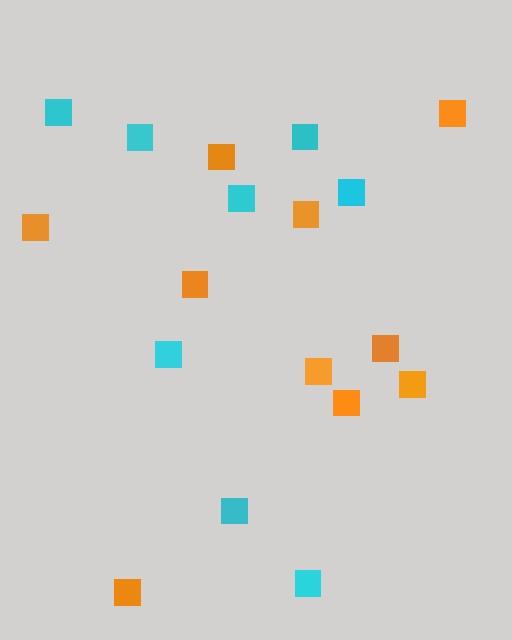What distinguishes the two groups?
There are 2 groups: one group of cyan squares (8) and one group of orange squares (10).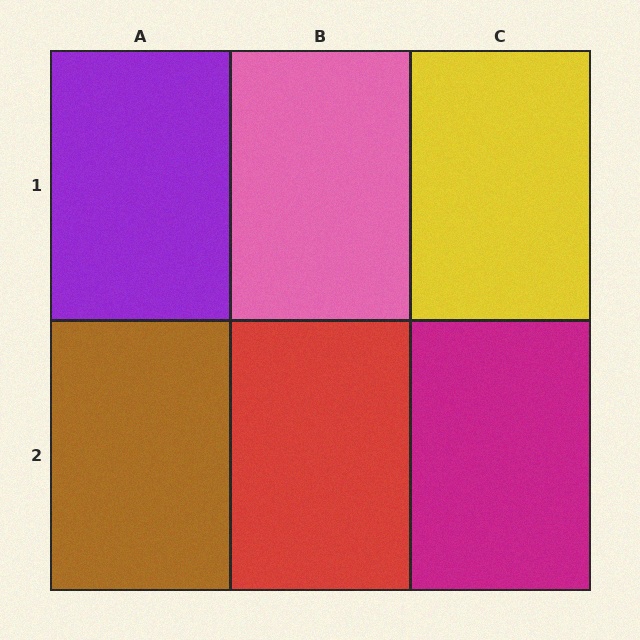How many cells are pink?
1 cell is pink.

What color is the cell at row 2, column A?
Brown.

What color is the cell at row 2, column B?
Red.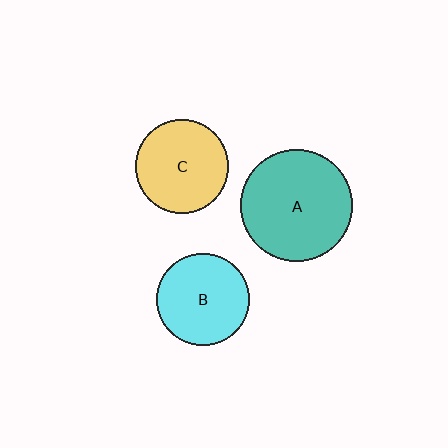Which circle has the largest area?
Circle A (teal).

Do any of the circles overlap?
No, none of the circles overlap.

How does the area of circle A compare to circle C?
Approximately 1.4 times.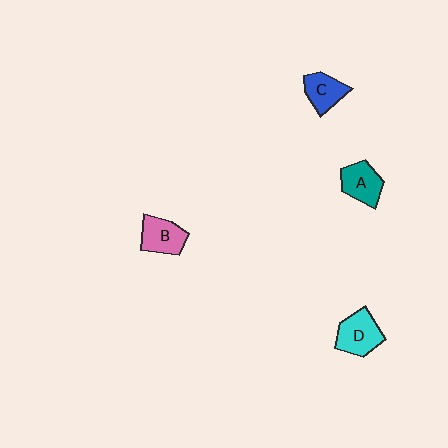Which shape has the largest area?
Shape D (cyan).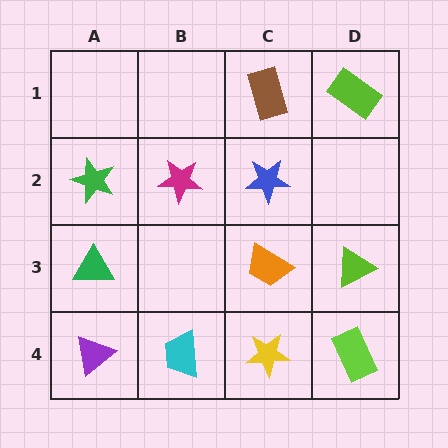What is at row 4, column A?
A purple triangle.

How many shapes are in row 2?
3 shapes.